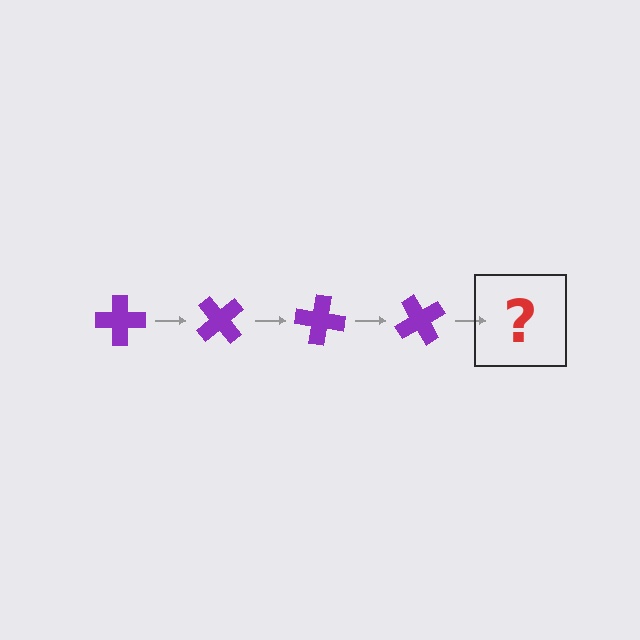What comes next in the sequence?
The next element should be a purple cross rotated 200 degrees.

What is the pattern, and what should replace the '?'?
The pattern is that the cross rotates 50 degrees each step. The '?' should be a purple cross rotated 200 degrees.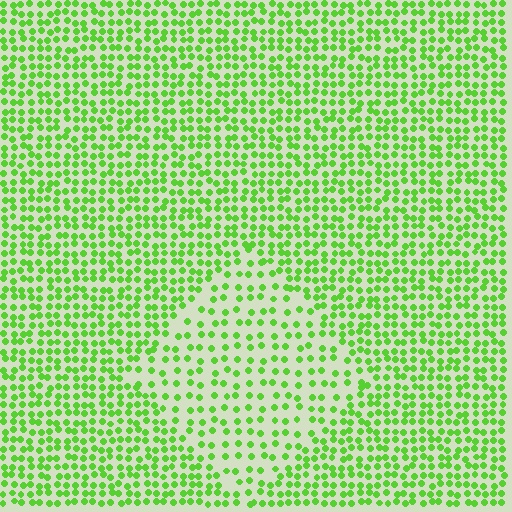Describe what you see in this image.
The image contains small lime elements arranged at two different densities. A diamond-shaped region is visible where the elements are less densely packed than the surrounding area.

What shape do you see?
I see a diamond.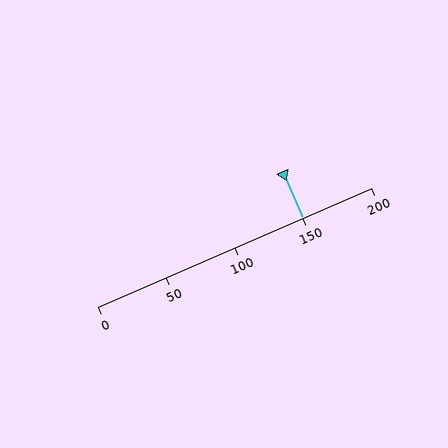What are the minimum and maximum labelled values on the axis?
The axis runs from 0 to 200.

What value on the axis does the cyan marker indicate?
The marker indicates approximately 150.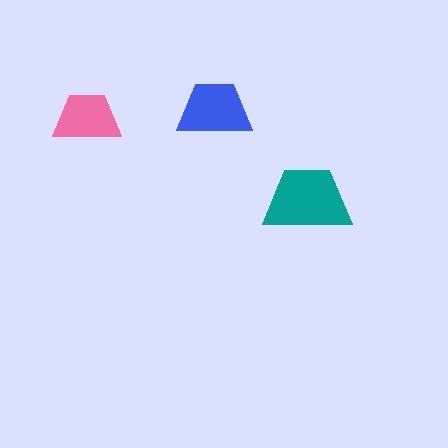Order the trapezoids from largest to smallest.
the teal one, the blue one, the pink one.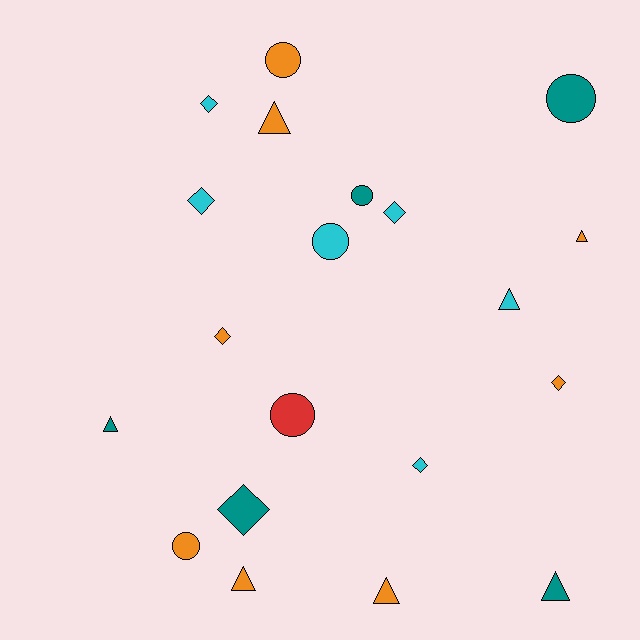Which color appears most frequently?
Orange, with 8 objects.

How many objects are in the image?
There are 20 objects.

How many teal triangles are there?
There are 2 teal triangles.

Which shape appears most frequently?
Triangle, with 7 objects.